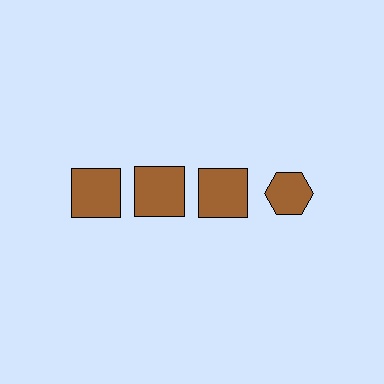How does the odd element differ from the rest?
It has a different shape: hexagon instead of square.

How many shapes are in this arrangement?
There are 4 shapes arranged in a grid pattern.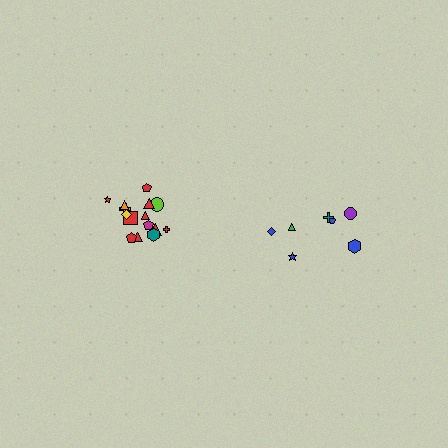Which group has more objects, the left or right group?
The left group.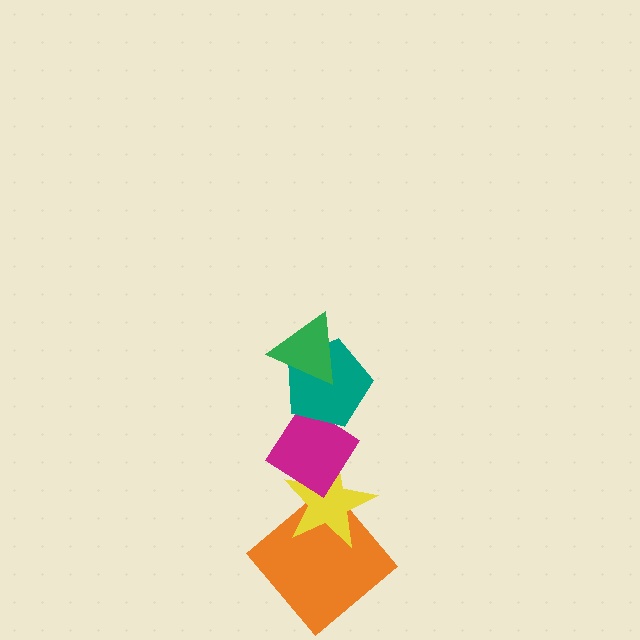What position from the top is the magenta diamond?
The magenta diamond is 3rd from the top.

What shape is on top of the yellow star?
The magenta diamond is on top of the yellow star.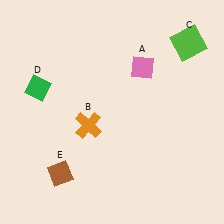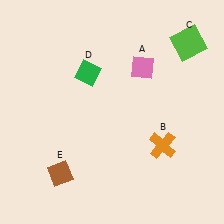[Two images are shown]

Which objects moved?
The objects that moved are: the orange cross (B), the green diamond (D).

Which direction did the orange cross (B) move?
The orange cross (B) moved right.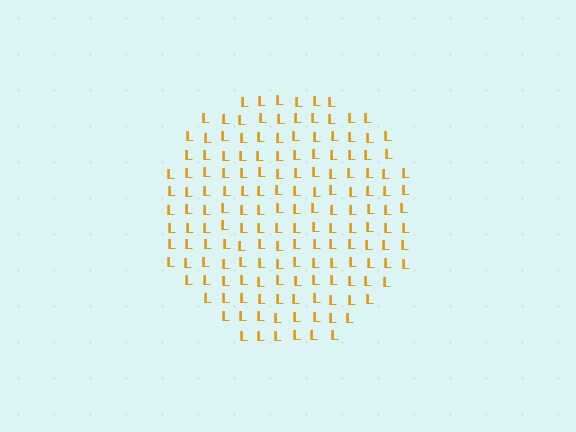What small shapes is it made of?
It is made of small letter L's.